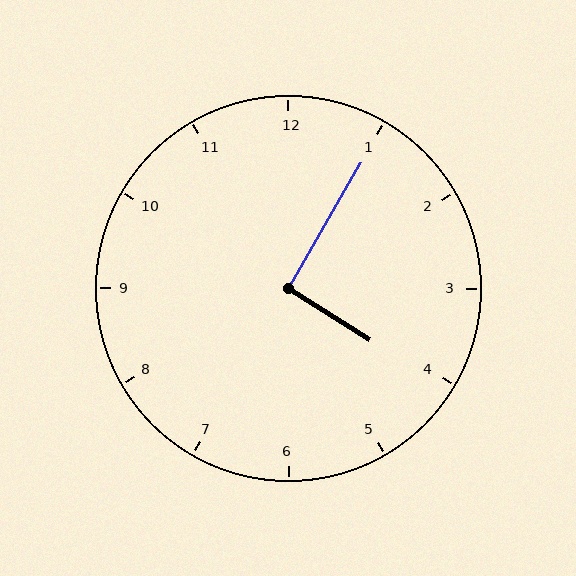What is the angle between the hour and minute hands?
Approximately 92 degrees.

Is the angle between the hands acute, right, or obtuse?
It is right.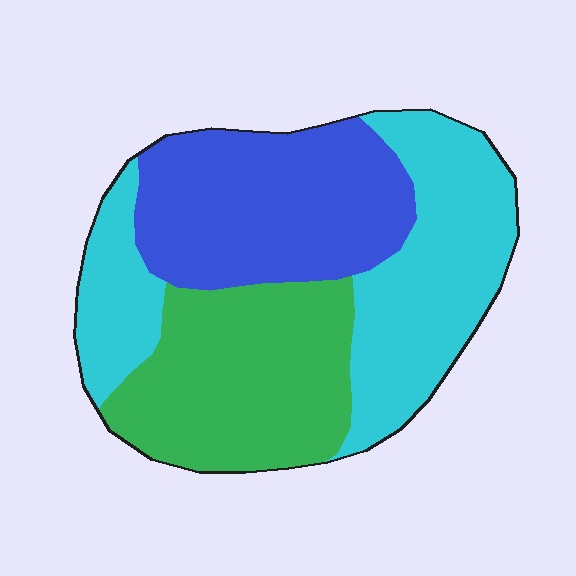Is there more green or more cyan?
Cyan.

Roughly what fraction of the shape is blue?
Blue takes up about one third (1/3) of the shape.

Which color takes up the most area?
Cyan, at roughly 40%.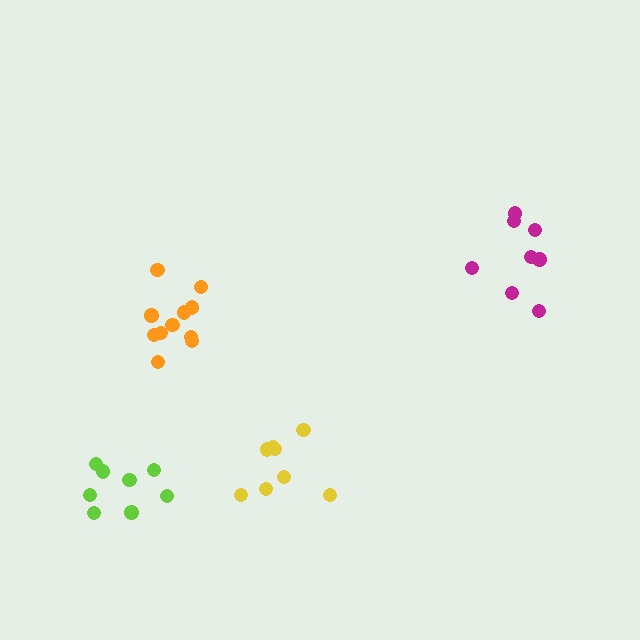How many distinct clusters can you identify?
There are 4 distinct clusters.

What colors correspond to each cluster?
The clusters are colored: orange, yellow, lime, magenta.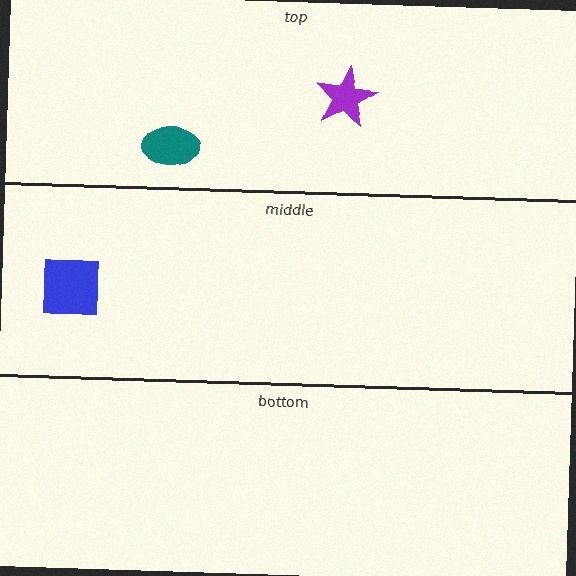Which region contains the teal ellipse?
The top region.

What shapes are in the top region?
The purple star, the teal ellipse.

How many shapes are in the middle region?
1.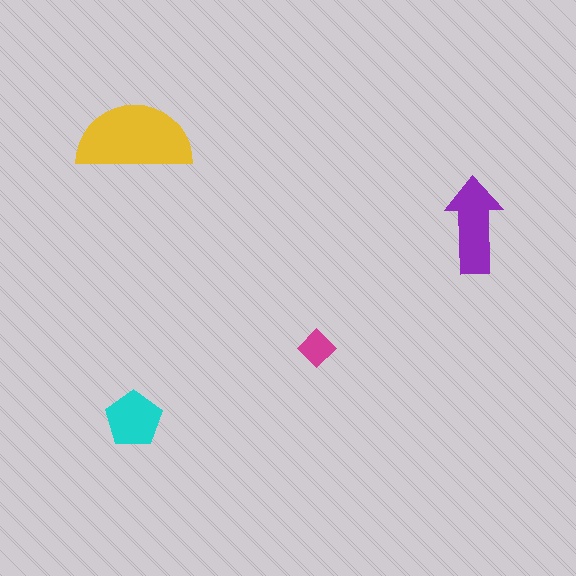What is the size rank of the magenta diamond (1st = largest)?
4th.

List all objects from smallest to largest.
The magenta diamond, the cyan pentagon, the purple arrow, the yellow semicircle.